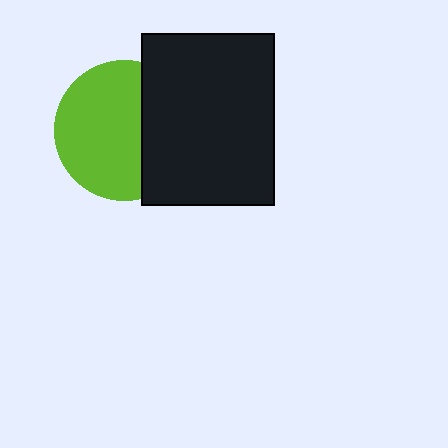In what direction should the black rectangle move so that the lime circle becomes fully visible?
The black rectangle should move right. That is the shortest direction to clear the overlap and leave the lime circle fully visible.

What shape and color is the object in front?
The object in front is a black rectangle.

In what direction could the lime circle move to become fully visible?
The lime circle could move left. That would shift it out from behind the black rectangle entirely.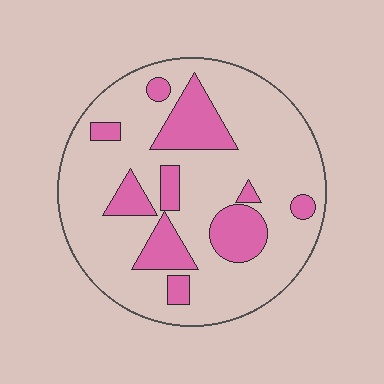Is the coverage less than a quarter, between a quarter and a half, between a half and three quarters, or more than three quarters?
Less than a quarter.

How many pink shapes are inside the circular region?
10.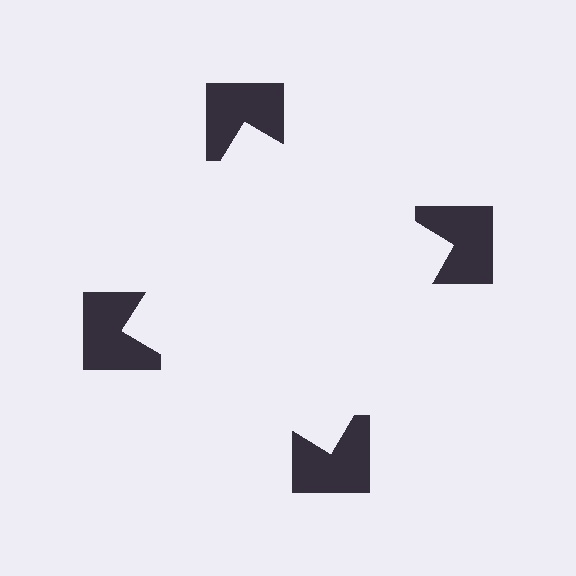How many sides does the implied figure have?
4 sides.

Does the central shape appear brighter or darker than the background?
It typically appears slightly brighter than the background, even though no actual brightness change is drawn.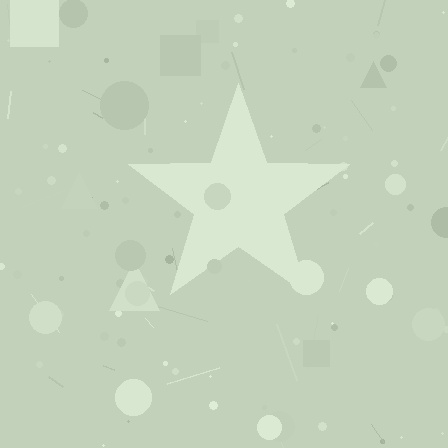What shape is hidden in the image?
A star is hidden in the image.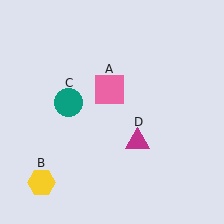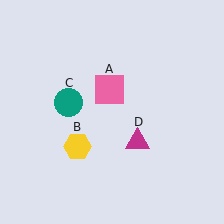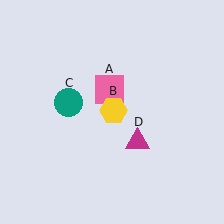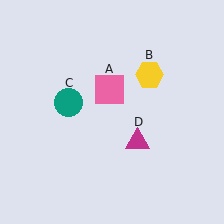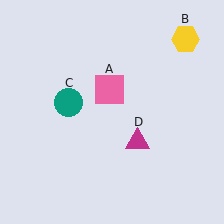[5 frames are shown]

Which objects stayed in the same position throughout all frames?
Pink square (object A) and teal circle (object C) and magenta triangle (object D) remained stationary.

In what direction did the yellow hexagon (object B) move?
The yellow hexagon (object B) moved up and to the right.